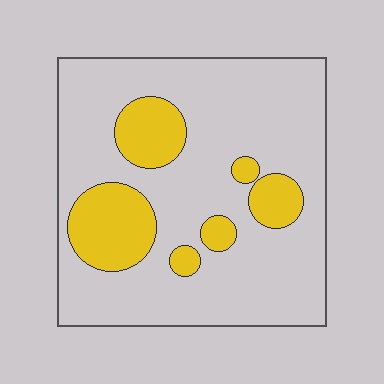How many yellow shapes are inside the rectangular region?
6.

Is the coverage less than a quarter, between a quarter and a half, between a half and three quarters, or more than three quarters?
Less than a quarter.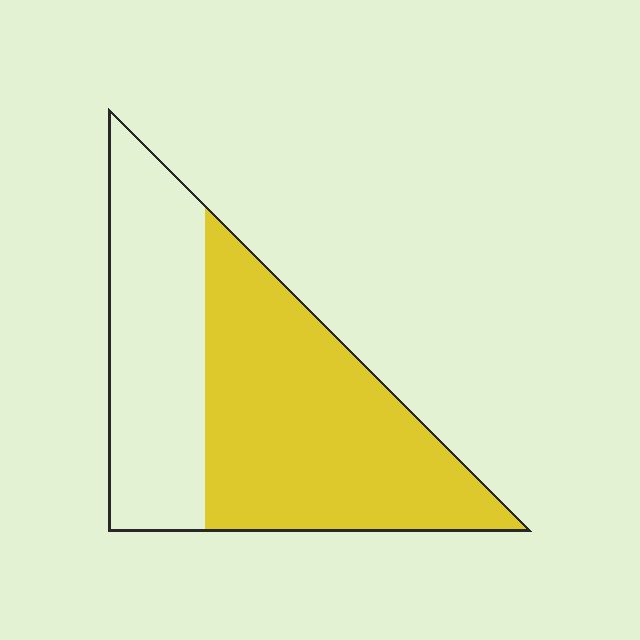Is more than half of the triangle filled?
Yes.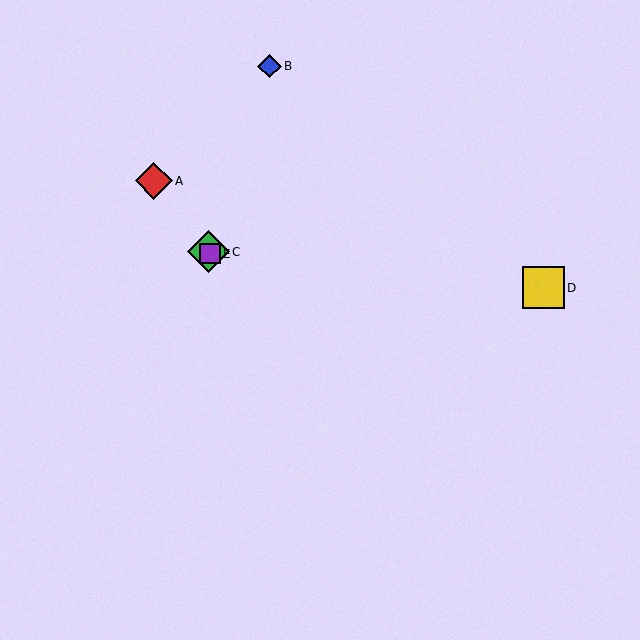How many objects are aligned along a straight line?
3 objects (A, C, E) are aligned along a straight line.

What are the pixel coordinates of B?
Object B is at (269, 66).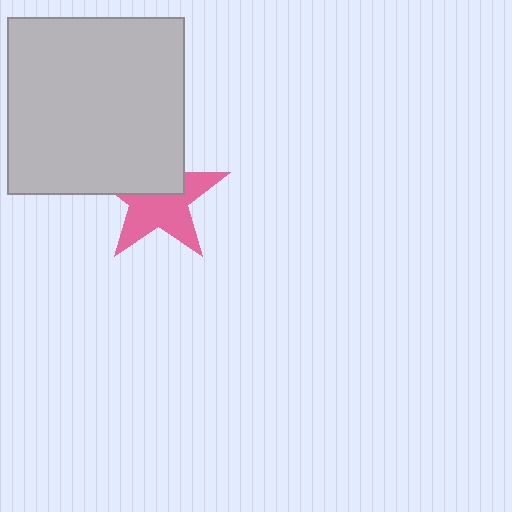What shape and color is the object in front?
The object in front is a light gray square.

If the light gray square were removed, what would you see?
You would see the complete pink star.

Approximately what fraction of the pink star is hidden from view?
Roughly 43% of the pink star is hidden behind the light gray square.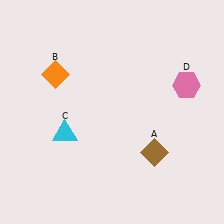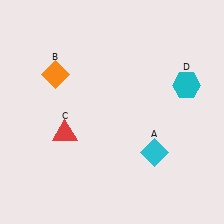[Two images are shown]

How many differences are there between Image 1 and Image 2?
There are 3 differences between the two images.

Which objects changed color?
A changed from brown to cyan. C changed from cyan to red. D changed from pink to cyan.